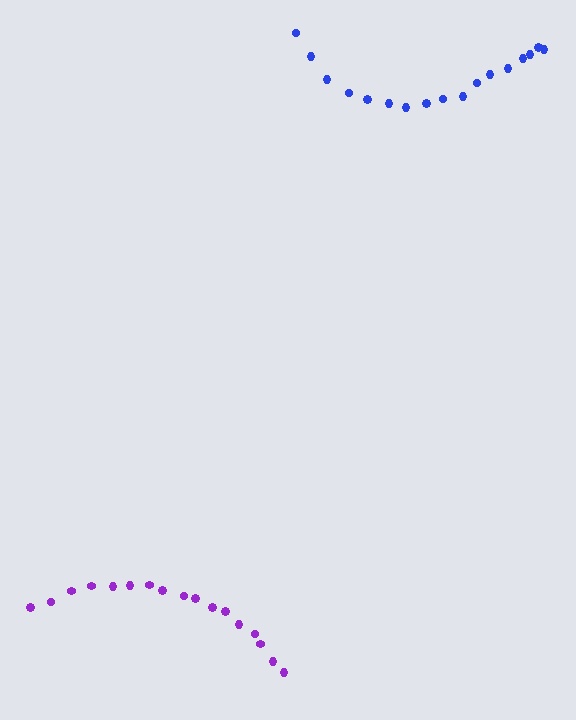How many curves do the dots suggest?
There are 2 distinct paths.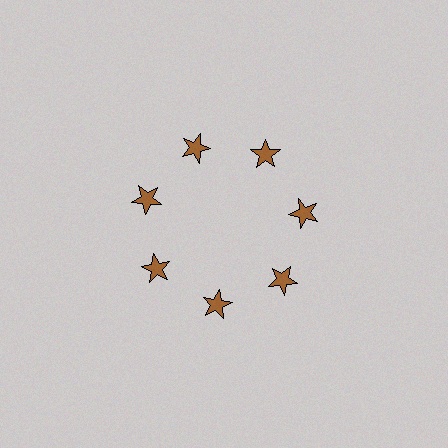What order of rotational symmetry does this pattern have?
This pattern has 7-fold rotational symmetry.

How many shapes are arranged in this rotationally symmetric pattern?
There are 7 shapes, arranged in 7 groups of 1.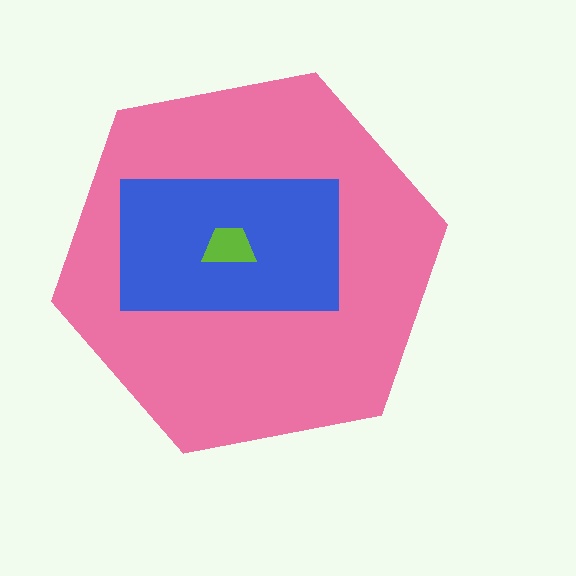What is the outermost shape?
The pink hexagon.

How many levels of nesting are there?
3.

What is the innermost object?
The lime trapezoid.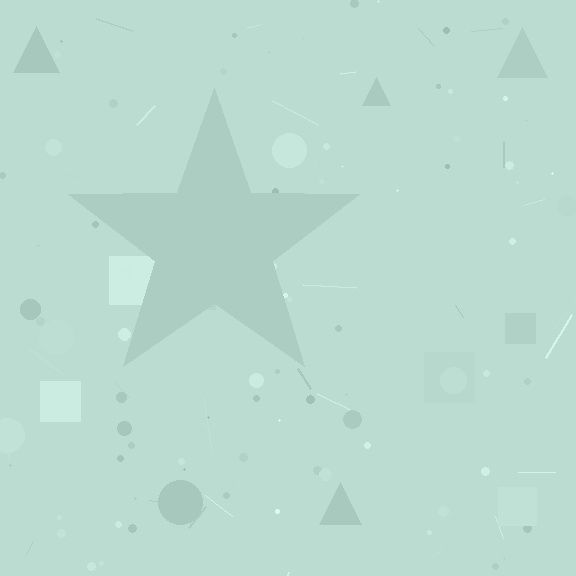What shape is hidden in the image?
A star is hidden in the image.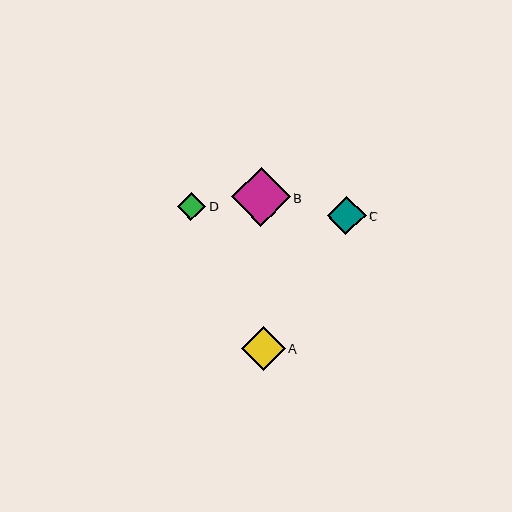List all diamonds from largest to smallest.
From largest to smallest: B, A, C, D.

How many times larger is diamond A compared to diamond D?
Diamond A is approximately 1.6 times the size of diamond D.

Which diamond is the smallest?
Diamond D is the smallest with a size of approximately 28 pixels.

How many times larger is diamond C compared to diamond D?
Diamond C is approximately 1.4 times the size of diamond D.